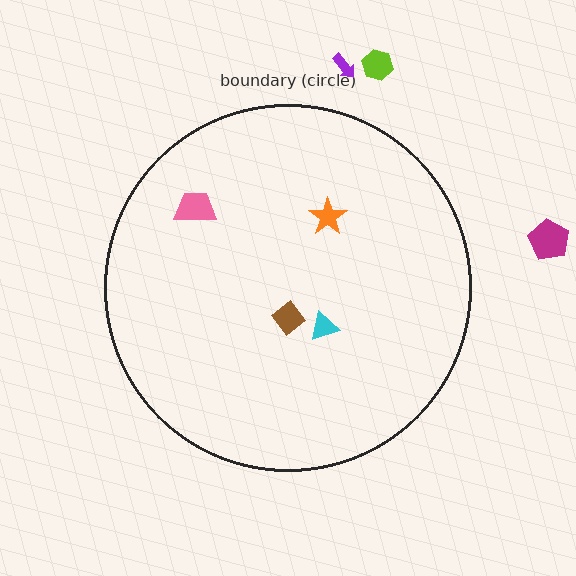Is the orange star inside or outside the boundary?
Inside.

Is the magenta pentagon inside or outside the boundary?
Outside.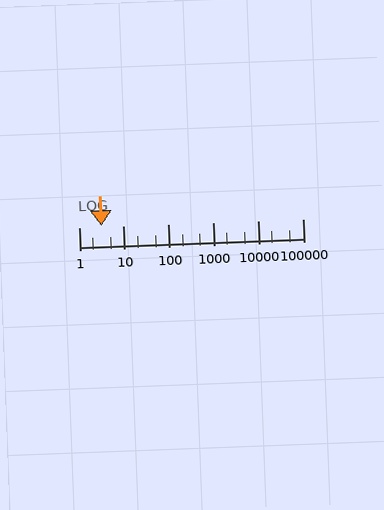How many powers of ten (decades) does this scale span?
The scale spans 5 decades, from 1 to 100000.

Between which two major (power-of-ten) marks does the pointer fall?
The pointer is between 1 and 10.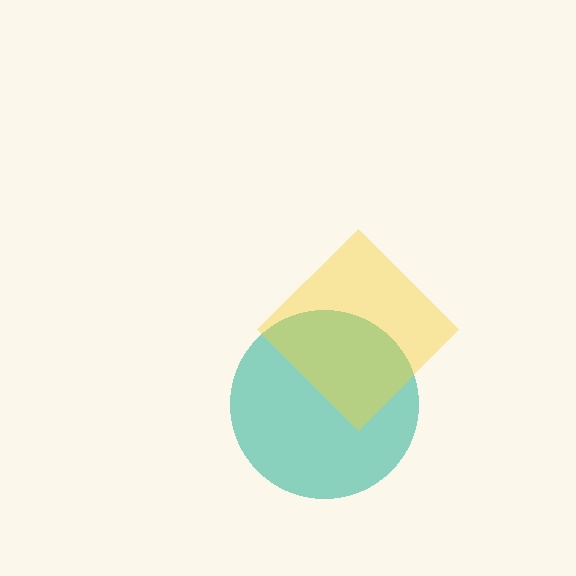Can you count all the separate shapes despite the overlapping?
Yes, there are 2 separate shapes.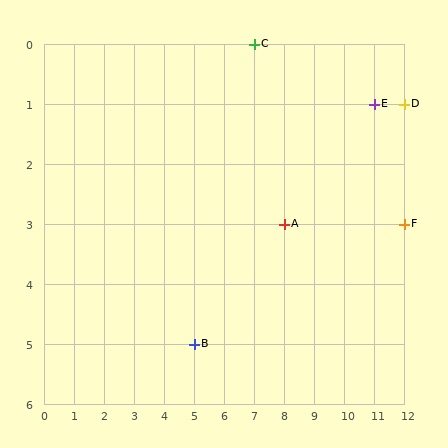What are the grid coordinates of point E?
Point E is at grid coordinates (11, 1).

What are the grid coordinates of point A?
Point A is at grid coordinates (8, 3).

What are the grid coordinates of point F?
Point F is at grid coordinates (12, 3).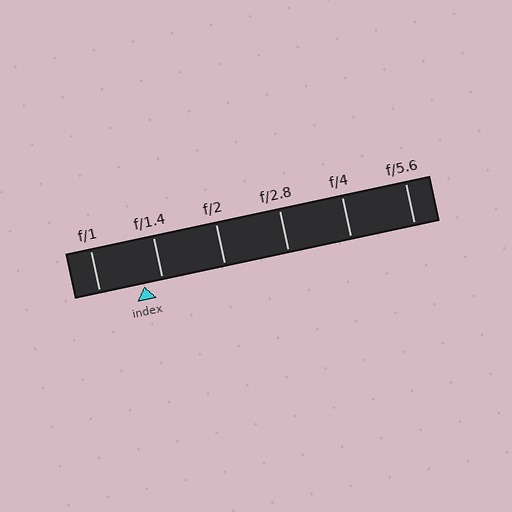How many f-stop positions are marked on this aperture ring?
There are 6 f-stop positions marked.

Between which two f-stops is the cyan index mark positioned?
The index mark is between f/1 and f/1.4.